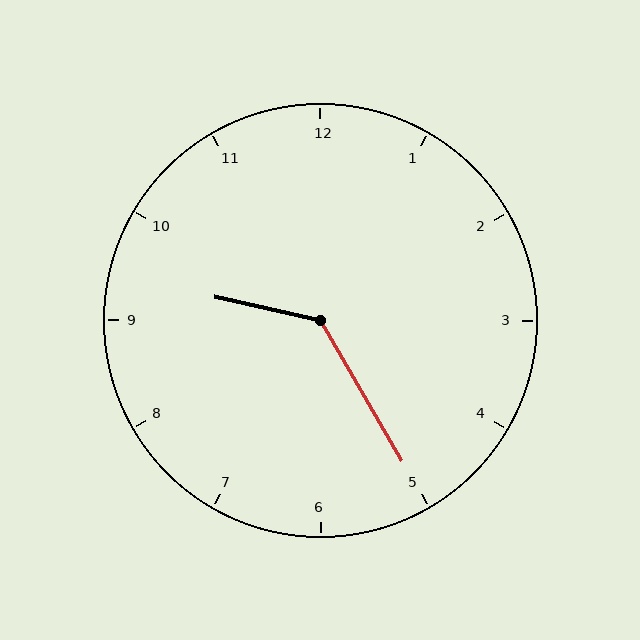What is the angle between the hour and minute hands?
Approximately 132 degrees.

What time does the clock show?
9:25.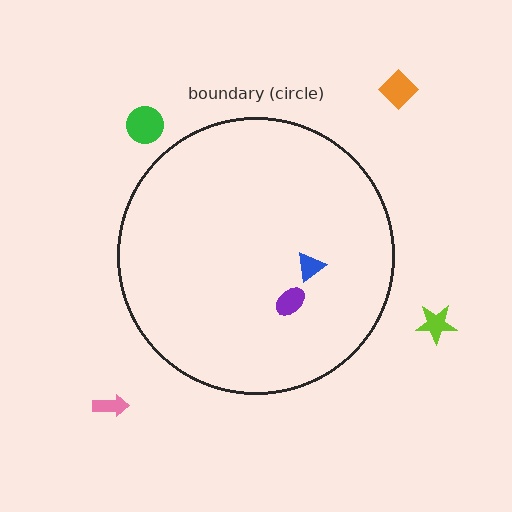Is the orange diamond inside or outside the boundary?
Outside.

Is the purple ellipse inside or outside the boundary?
Inside.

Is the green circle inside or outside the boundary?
Outside.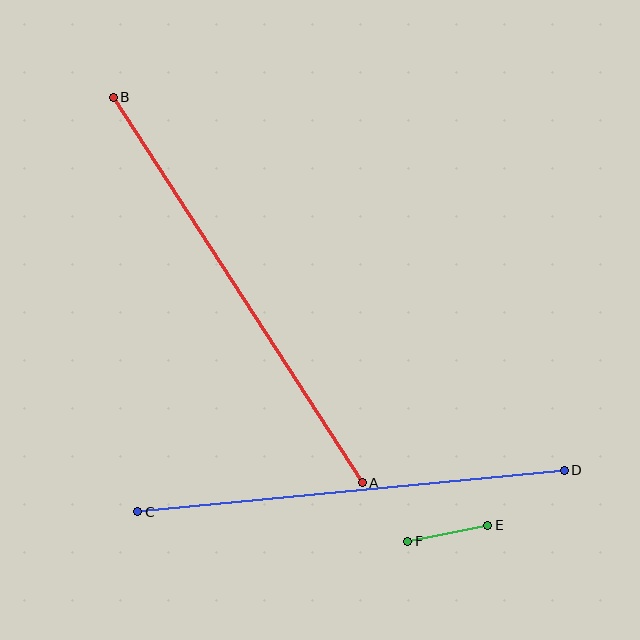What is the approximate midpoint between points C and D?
The midpoint is at approximately (351, 491) pixels.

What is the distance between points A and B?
The distance is approximately 459 pixels.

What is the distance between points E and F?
The distance is approximately 82 pixels.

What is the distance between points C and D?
The distance is approximately 428 pixels.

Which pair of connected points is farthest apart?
Points A and B are farthest apart.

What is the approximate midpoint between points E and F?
The midpoint is at approximately (448, 533) pixels.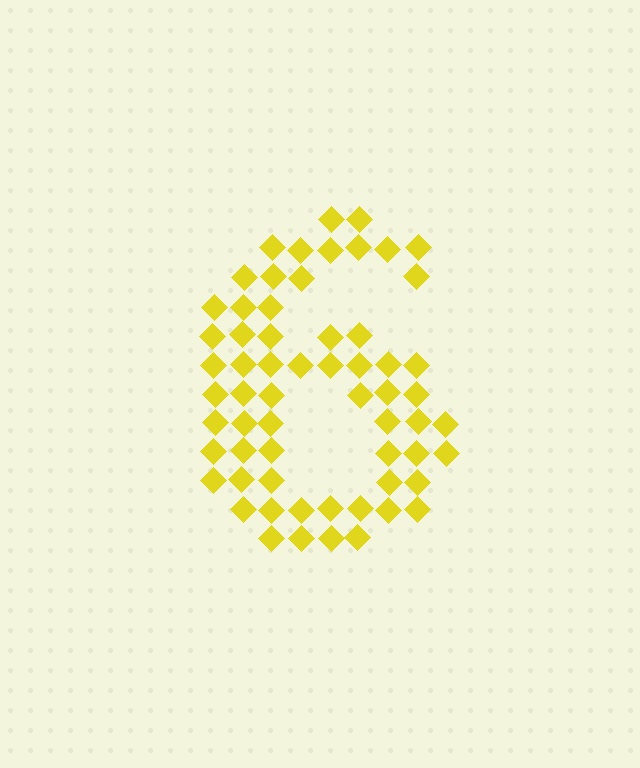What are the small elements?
The small elements are diamonds.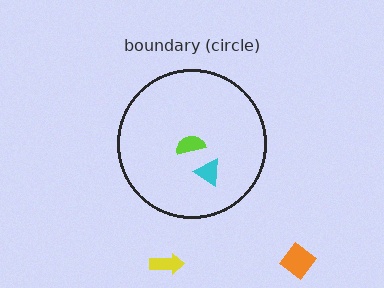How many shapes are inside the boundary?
2 inside, 2 outside.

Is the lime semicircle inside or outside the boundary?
Inside.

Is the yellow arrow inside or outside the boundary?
Outside.